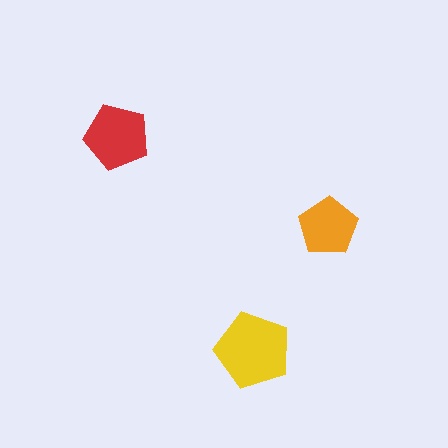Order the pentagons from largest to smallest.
the yellow one, the red one, the orange one.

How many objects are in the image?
There are 3 objects in the image.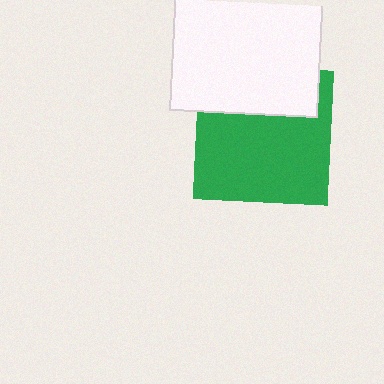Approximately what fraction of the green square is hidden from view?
Roughly 32% of the green square is hidden behind the white square.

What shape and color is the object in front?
The object in front is a white square.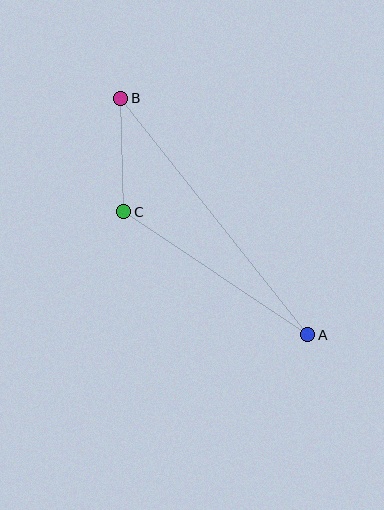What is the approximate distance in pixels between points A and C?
The distance between A and C is approximately 222 pixels.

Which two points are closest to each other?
Points B and C are closest to each other.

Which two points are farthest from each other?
Points A and B are farthest from each other.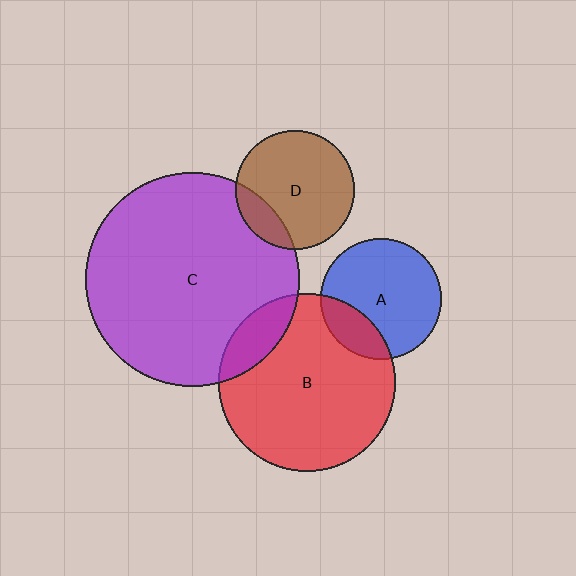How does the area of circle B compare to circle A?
Approximately 2.1 times.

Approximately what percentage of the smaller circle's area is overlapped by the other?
Approximately 15%.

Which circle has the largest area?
Circle C (purple).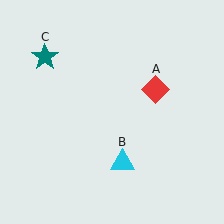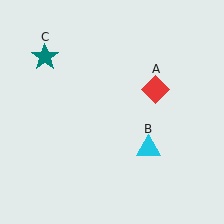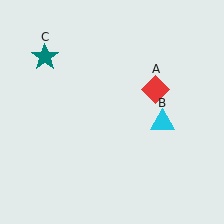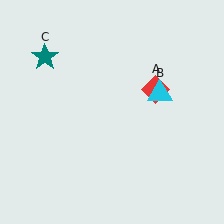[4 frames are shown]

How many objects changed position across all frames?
1 object changed position: cyan triangle (object B).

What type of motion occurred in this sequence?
The cyan triangle (object B) rotated counterclockwise around the center of the scene.